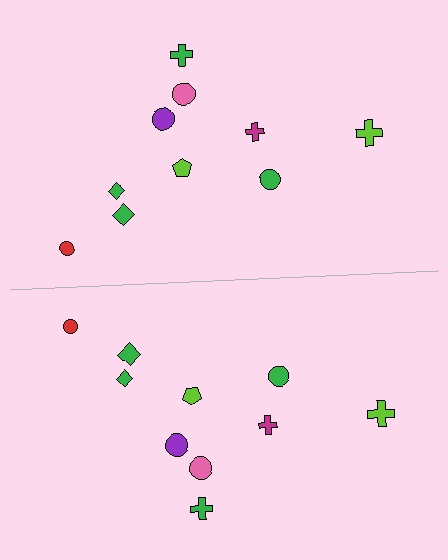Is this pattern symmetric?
Yes, this pattern has bilateral (reflection) symmetry.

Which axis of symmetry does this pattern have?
The pattern has a horizontal axis of symmetry running through the center of the image.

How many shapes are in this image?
There are 20 shapes in this image.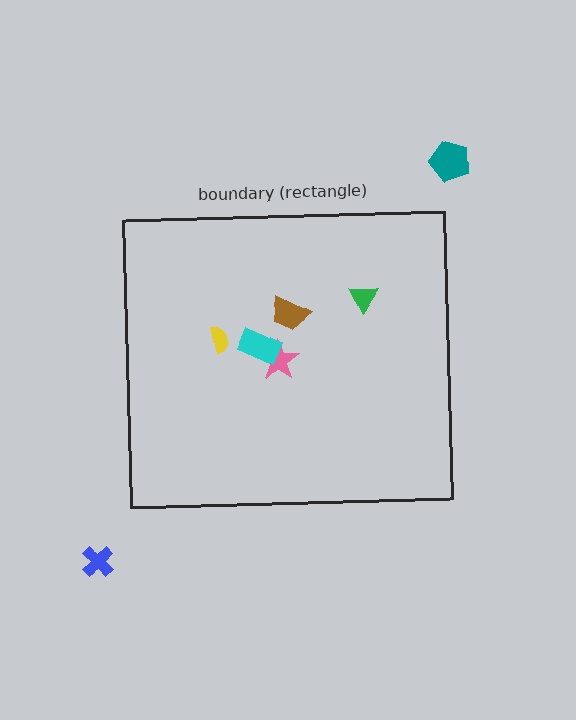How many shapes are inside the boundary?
5 inside, 2 outside.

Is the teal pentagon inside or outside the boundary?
Outside.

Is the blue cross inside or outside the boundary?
Outside.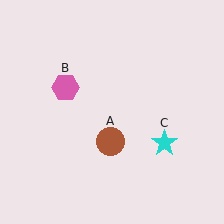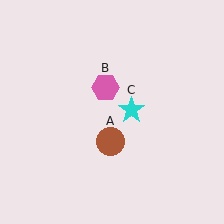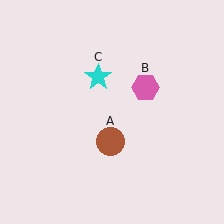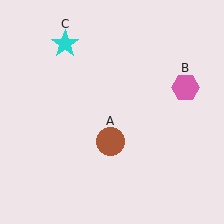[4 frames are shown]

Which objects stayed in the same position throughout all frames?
Brown circle (object A) remained stationary.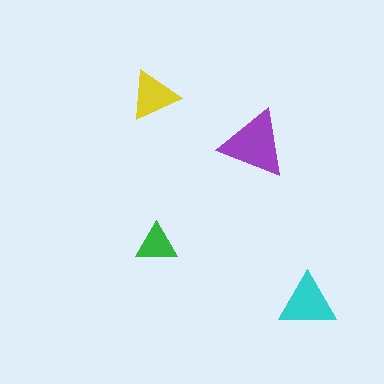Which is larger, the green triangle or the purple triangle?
The purple one.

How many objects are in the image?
There are 4 objects in the image.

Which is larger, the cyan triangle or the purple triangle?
The purple one.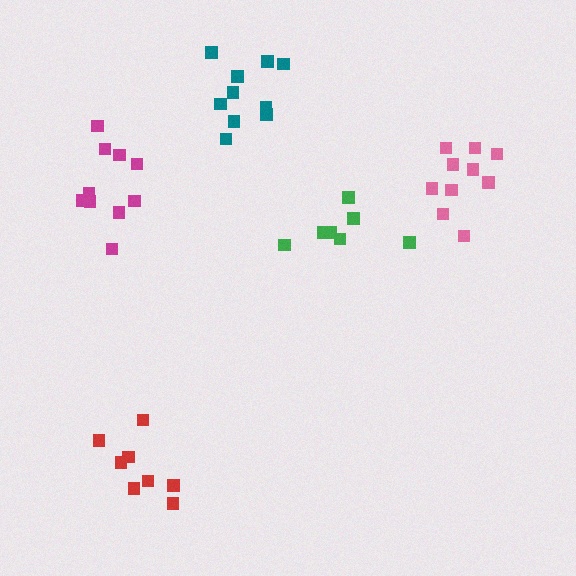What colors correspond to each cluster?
The clusters are colored: green, red, teal, magenta, pink.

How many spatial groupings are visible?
There are 5 spatial groupings.